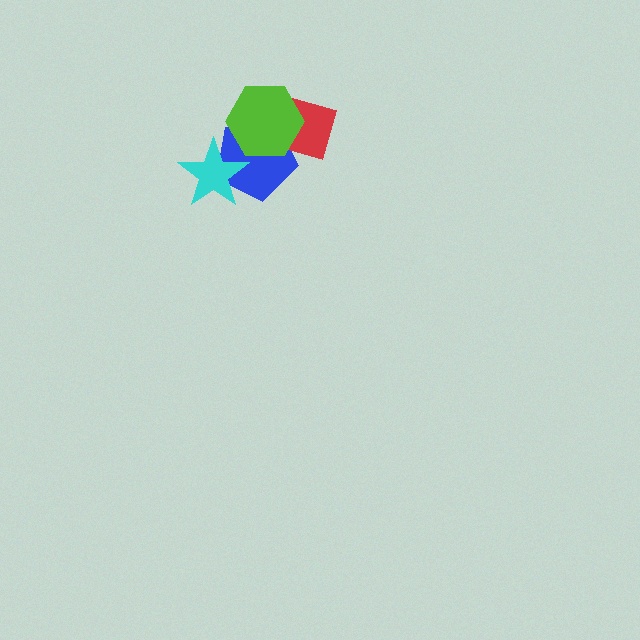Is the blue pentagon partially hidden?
Yes, it is partially covered by another shape.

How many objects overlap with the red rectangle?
2 objects overlap with the red rectangle.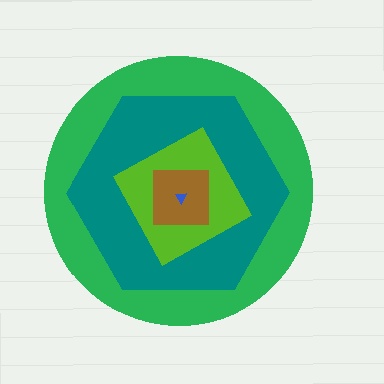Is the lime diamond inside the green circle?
Yes.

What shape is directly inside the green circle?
The teal hexagon.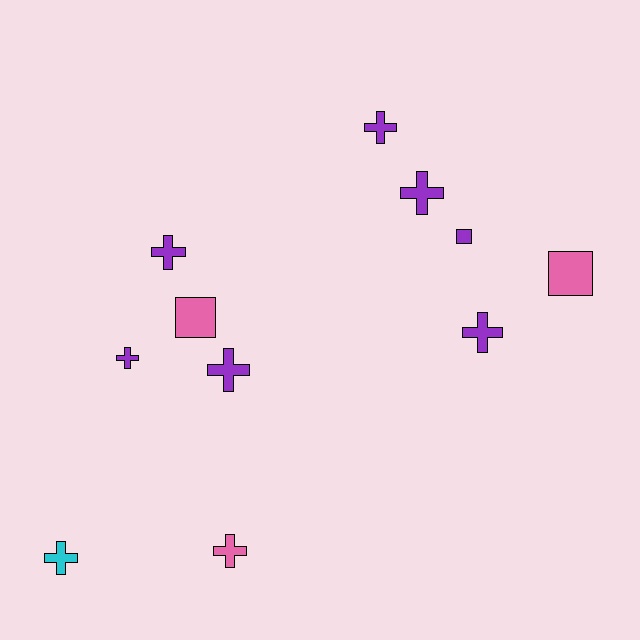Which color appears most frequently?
Purple, with 7 objects.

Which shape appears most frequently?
Cross, with 8 objects.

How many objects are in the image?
There are 11 objects.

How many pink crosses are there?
There is 1 pink cross.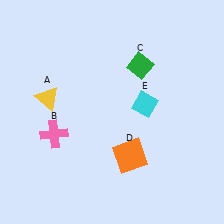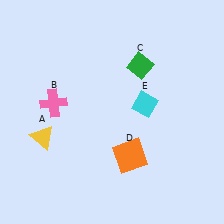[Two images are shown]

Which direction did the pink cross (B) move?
The pink cross (B) moved up.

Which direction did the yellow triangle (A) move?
The yellow triangle (A) moved down.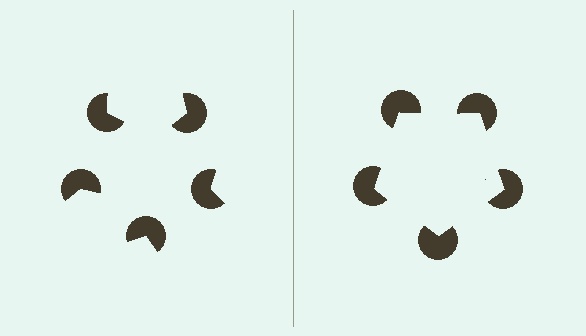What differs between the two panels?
The pac-man discs are positioned identically on both sides; only the wedge orientations differ. On the right they align to a pentagon; on the left they are misaligned.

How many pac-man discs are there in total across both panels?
10 — 5 on each side.